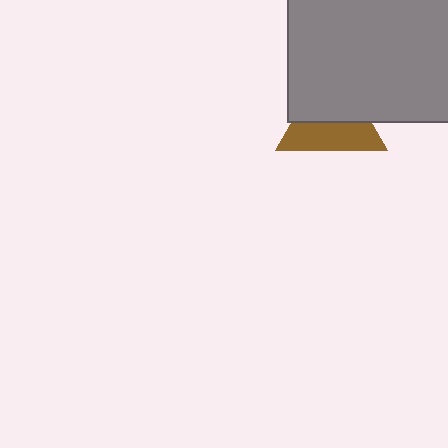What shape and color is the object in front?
The object in front is a gray rectangle.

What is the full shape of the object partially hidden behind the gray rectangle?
The partially hidden object is a brown triangle.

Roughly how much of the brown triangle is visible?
About half of it is visible (roughly 49%).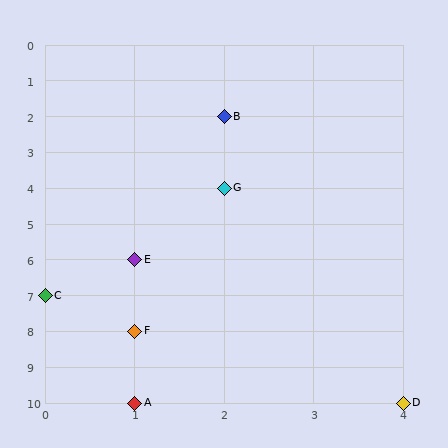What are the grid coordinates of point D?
Point D is at grid coordinates (4, 10).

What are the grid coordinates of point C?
Point C is at grid coordinates (0, 7).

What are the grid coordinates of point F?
Point F is at grid coordinates (1, 8).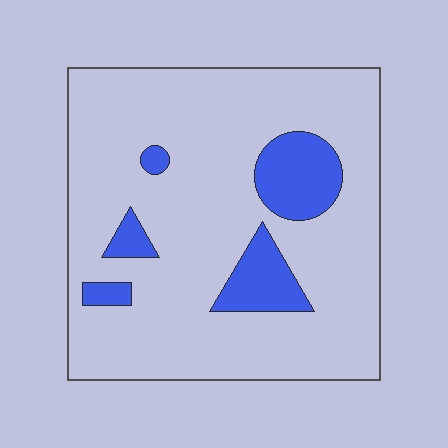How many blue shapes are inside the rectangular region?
5.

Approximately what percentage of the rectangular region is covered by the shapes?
Approximately 15%.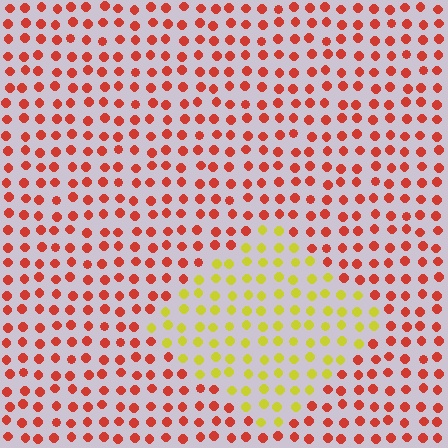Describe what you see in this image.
The image is filled with small red elements in a uniform arrangement. A diamond-shaped region is visible where the elements are tinted to a slightly different hue, forming a subtle color boundary.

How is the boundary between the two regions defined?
The boundary is defined purely by a slight shift in hue (about 61 degrees). Spacing, size, and orientation are identical on both sides.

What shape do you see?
I see a diamond.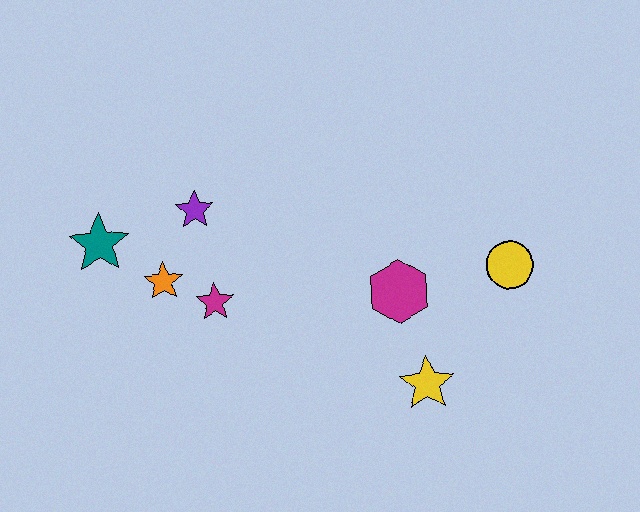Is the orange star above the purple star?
No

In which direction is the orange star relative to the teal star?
The orange star is to the right of the teal star.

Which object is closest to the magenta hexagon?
The yellow star is closest to the magenta hexagon.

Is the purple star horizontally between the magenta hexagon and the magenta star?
No